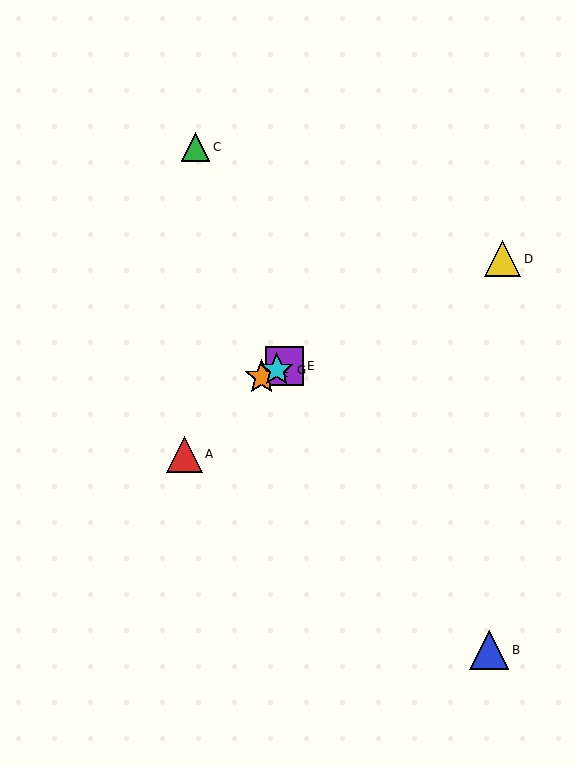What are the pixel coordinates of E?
Object E is at (285, 366).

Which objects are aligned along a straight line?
Objects D, E, F, G are aligned along a straight line.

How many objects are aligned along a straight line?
4 objects (D, E, F, G) are aligned along a straight line.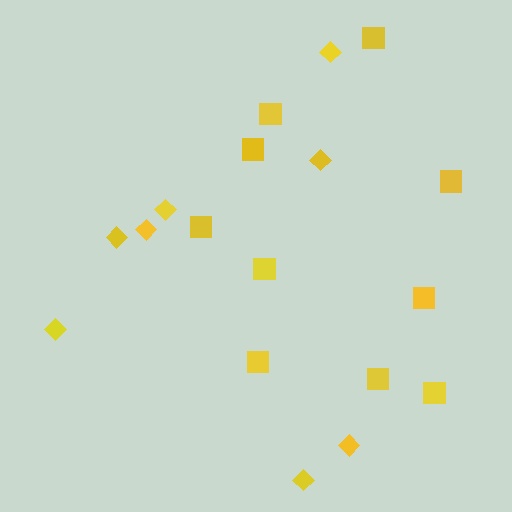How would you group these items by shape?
There are 2 groups: one group of diamonds (8) and one group of squares (10).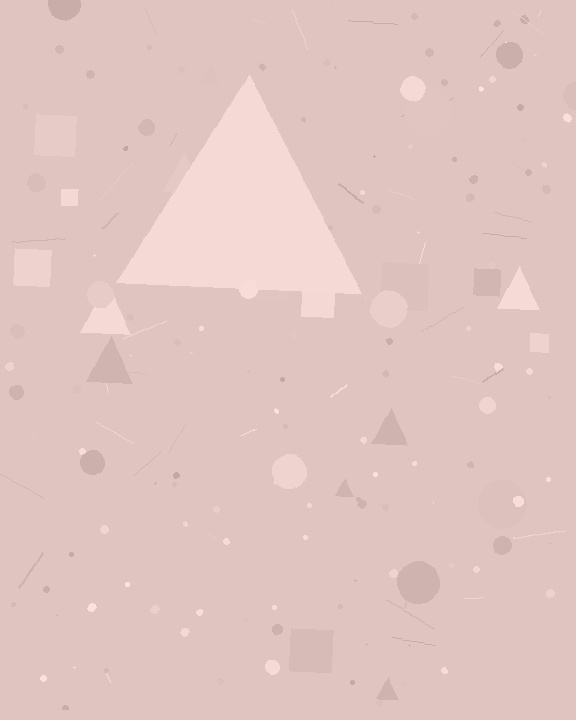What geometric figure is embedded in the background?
A triangle is embedded in the background.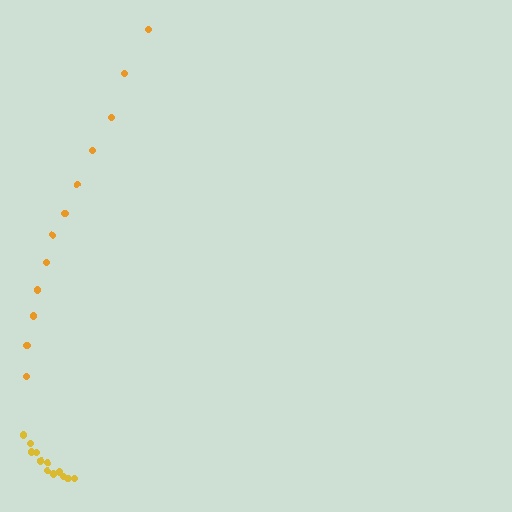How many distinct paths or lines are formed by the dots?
There are 2 distinct paths.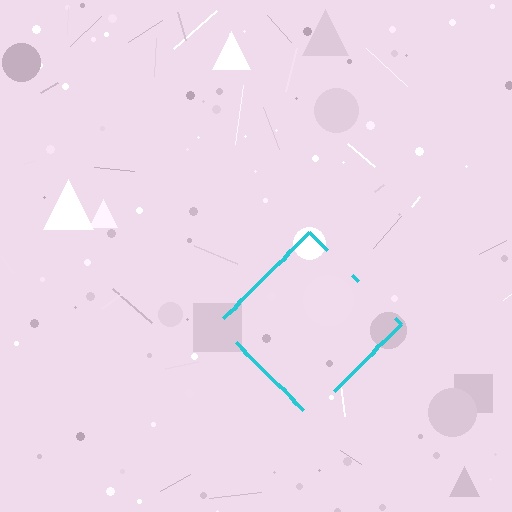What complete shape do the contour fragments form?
The contour fragments form a diamond.